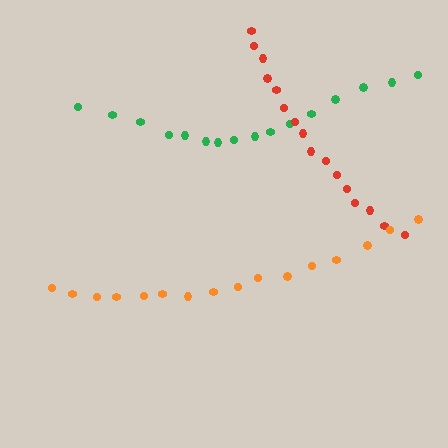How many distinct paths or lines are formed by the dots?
There are 3 distinct paths.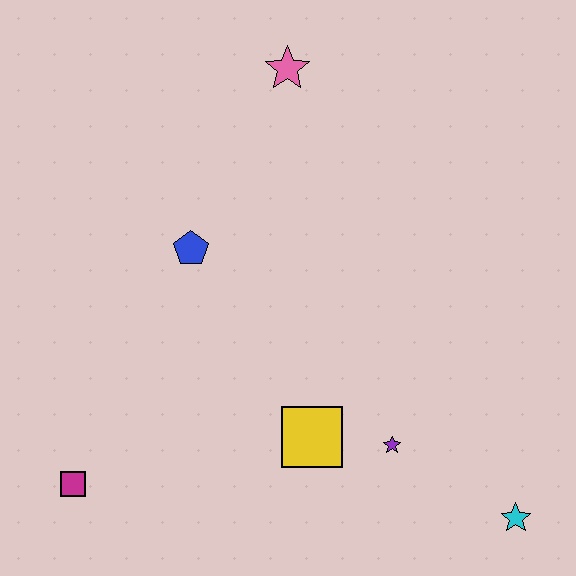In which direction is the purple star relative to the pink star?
The purple star is below the pink star.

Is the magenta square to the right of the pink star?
No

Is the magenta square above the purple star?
No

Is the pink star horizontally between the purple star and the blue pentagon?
Yes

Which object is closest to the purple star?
The yellow square is closest to the purple star.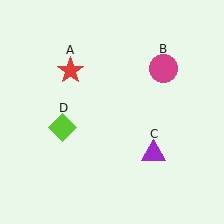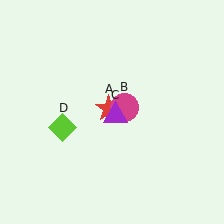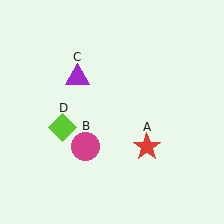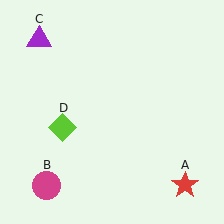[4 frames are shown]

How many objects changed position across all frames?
3 objects changed position: red star (object A), magenta circle (object B), purple triangle (object C).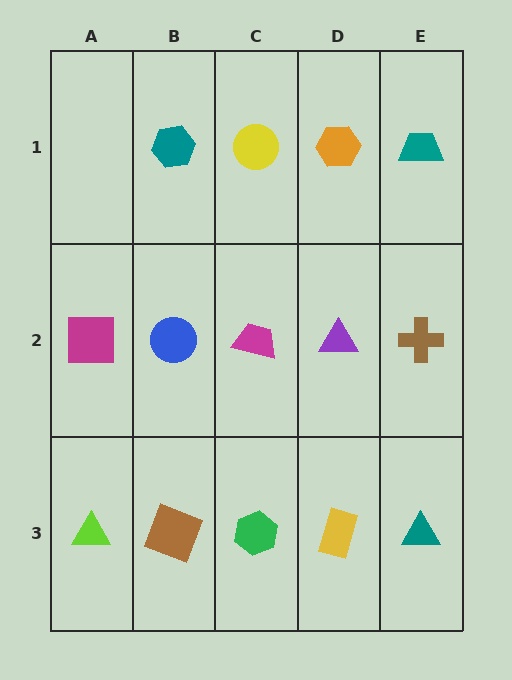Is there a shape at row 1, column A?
No, that cell is empty.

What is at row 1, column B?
A teal hexagon.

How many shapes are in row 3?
5 shapes.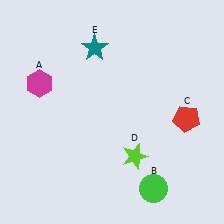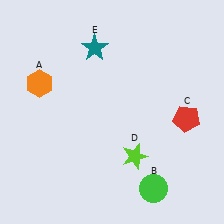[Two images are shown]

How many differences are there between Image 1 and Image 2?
There is 1 difference between the two images.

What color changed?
The hexagon (A) changed from magenta in Image 1 to orange in Image 2.